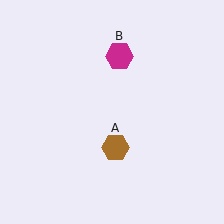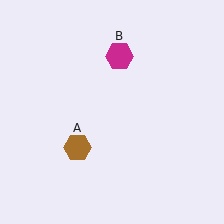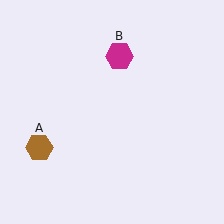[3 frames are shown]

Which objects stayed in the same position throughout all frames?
Magenta hexagon (object B) remained stationary.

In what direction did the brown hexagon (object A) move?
The brown hexagon (object A) moved left.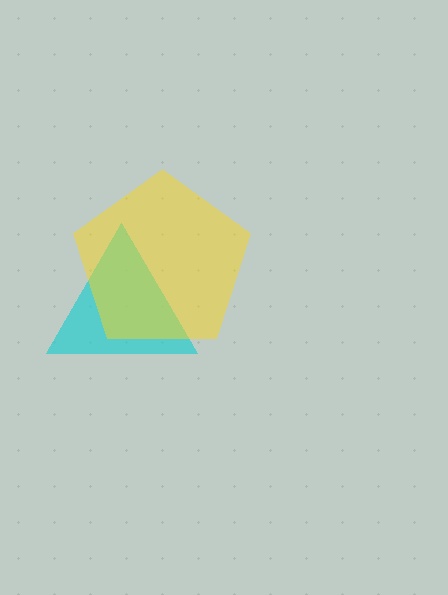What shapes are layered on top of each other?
The layered shapes are: a cyan triangle, a yellow pentagon.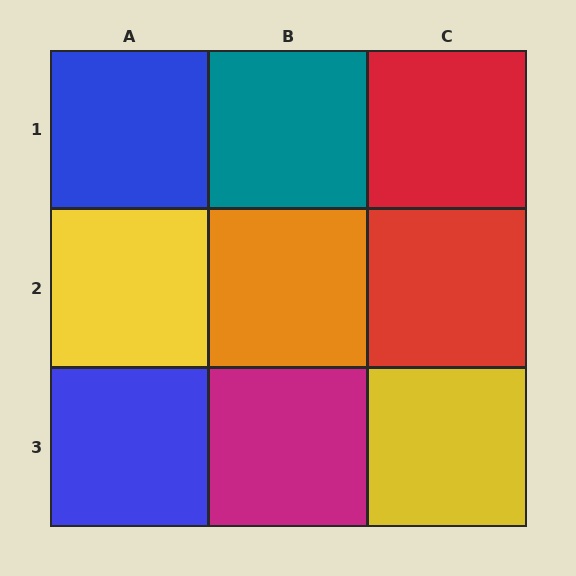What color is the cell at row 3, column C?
Yellow.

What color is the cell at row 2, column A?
Yellow.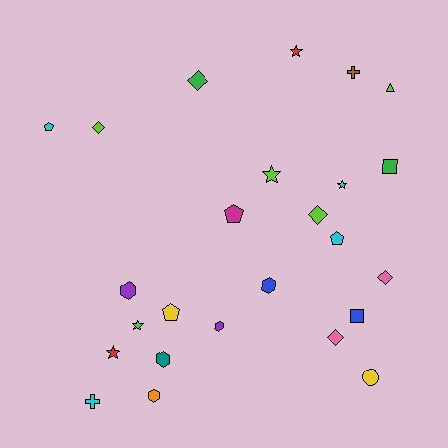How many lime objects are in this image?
There are 5 lime objects.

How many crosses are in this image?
There are 2 crosses.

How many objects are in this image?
There are 25 objects.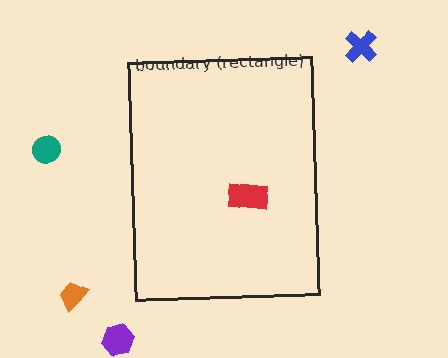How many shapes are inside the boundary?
1 inside, 4 outside.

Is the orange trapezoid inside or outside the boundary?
Outside.